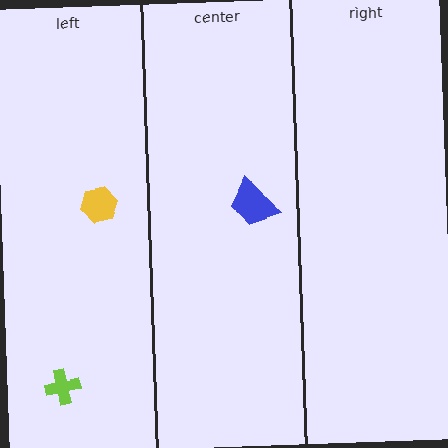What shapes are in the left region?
The yellow hexagon, the lime cross.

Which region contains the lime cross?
The left region.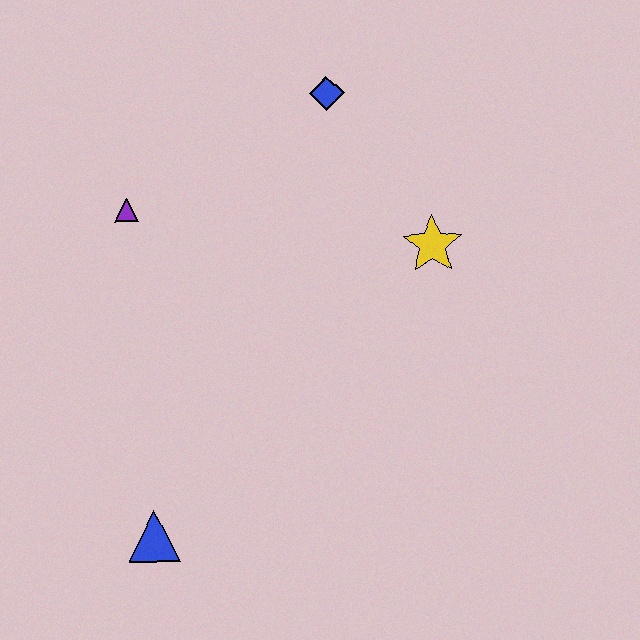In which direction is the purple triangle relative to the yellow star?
The purple triangle is to the left of the yellow star.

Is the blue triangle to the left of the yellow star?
Yes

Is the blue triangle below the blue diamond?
Yes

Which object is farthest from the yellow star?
The blue triangle is farthest from the yellow star.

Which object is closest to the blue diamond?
The yellow star is closest to the blue diamond.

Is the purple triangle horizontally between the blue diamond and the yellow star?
No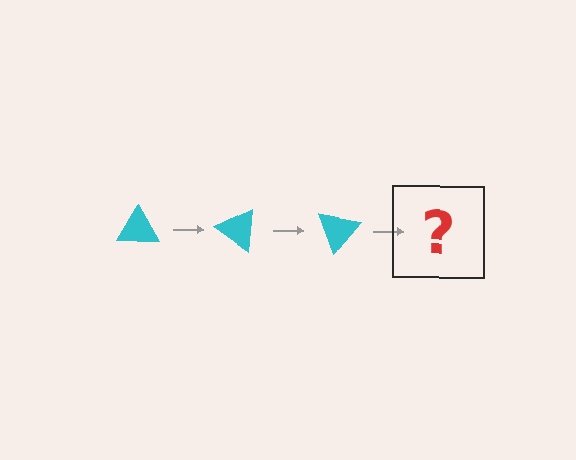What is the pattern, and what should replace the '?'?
The pattern is that the triangle rotates 35 degrees each step. The '?' should be a cyan triangle rotated 105 degrees.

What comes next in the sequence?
The next element should be a cyan triangle rotated 105 degrees.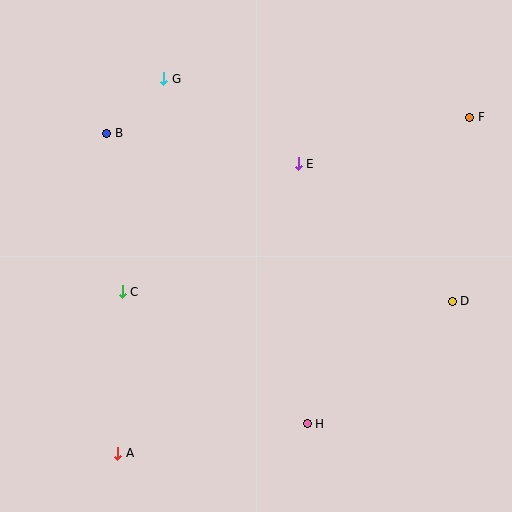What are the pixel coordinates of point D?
Point D is at (452, 301).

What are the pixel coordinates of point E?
Point E is at (298, 164).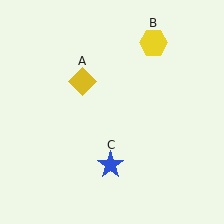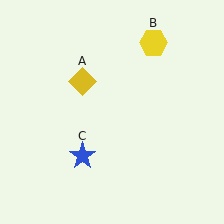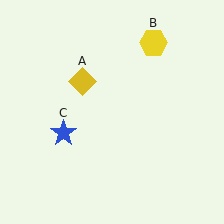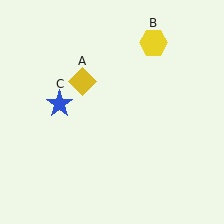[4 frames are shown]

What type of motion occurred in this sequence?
The blue star (object C) rotated clockwise around the center of the scene.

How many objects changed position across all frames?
1 object changed position: blue star (object C).